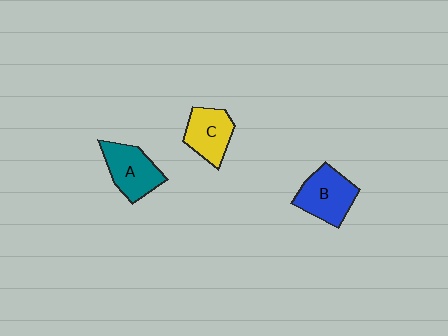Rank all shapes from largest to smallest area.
From largest to smallest: B (blue), A (teal), C (yellow).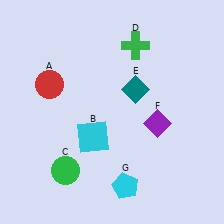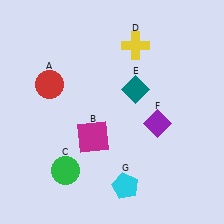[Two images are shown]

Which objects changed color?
B changed from cyan to magenta. D changed from green to yellow.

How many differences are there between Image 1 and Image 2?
There are 2 differences between the two images.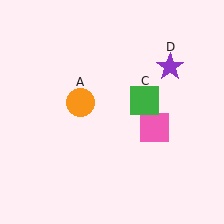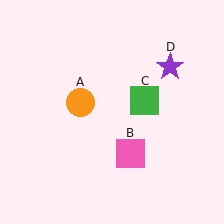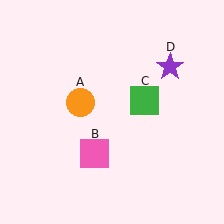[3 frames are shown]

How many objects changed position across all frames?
1 object changed position: pink square (object B).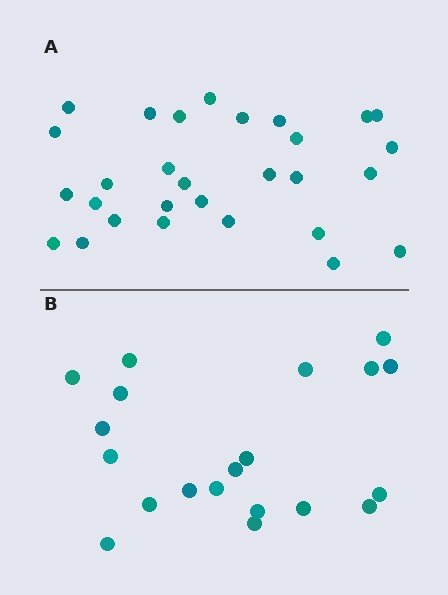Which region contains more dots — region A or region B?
Region A (the top region) has more dots.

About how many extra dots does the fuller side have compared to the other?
Region A has roughly 8 or so more dots than region B.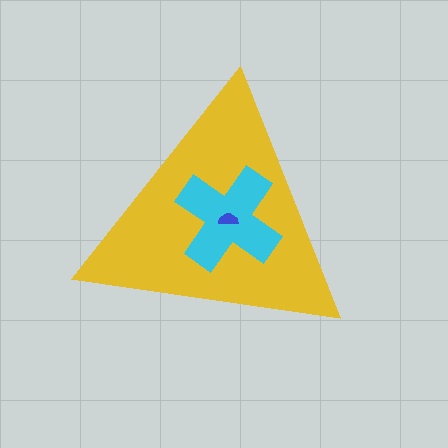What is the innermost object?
The blue semicircle.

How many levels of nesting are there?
3.